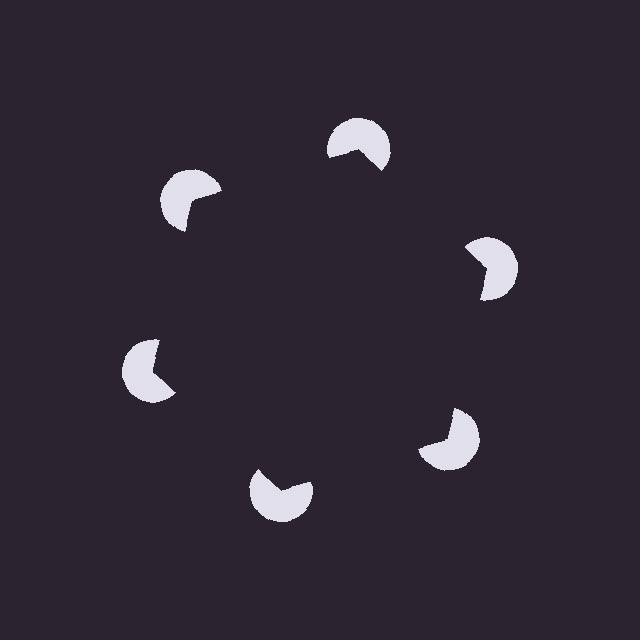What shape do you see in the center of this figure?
An illusory hexagon — its edges are inferred from the aligned wedge cuts in the pac-man discs, not physically drawn.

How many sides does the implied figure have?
6 sides.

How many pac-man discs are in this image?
There are 6 — one at each vertex of the illusory hexagon.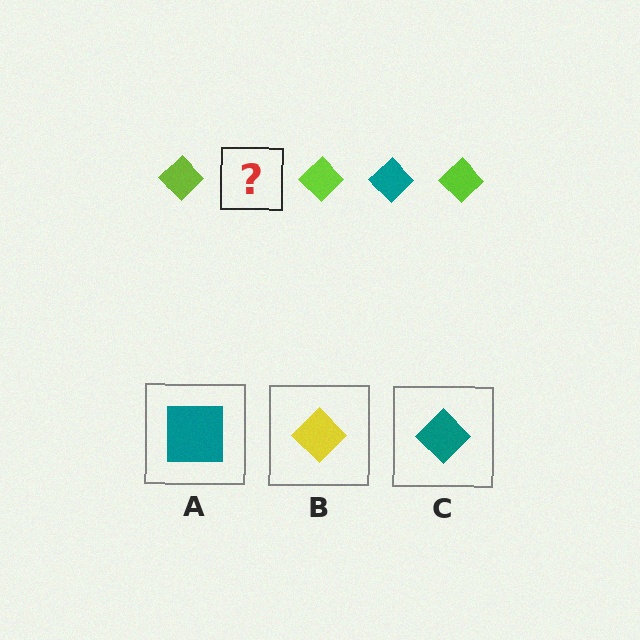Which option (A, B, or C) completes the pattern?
C.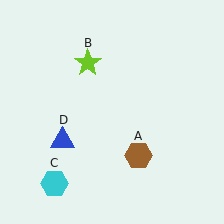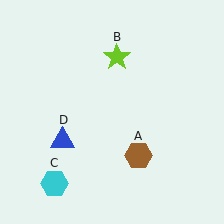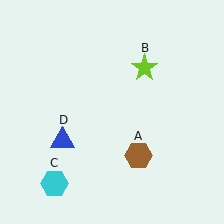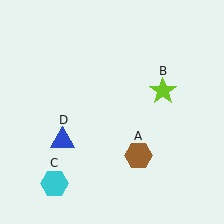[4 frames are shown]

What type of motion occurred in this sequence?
The lime star (object B) rotated clockwise around the center of the scene.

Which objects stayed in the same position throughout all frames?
Brown hexagon (object A) and cyan hexagon (object C) and blue triangle (object D) remained stationary.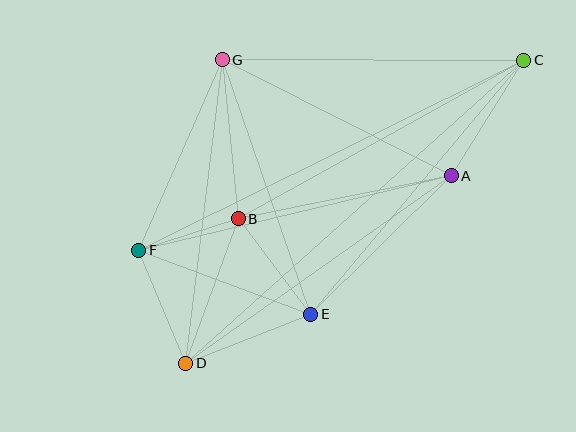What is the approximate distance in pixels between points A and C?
The distance between A and C is approximately 136 pixels.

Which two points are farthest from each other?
Points C and D are farthest from each other.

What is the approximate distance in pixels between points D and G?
The distance between D and G is approximately 306 pixels.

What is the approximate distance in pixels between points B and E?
The distance between B and E is approximately 120 pixels.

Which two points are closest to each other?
Points B and F are closest to each other.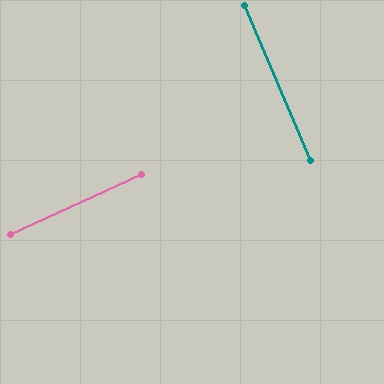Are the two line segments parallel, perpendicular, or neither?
Perpendicular — they meet at approximately 88°.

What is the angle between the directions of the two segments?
Approximately 88 degrees.